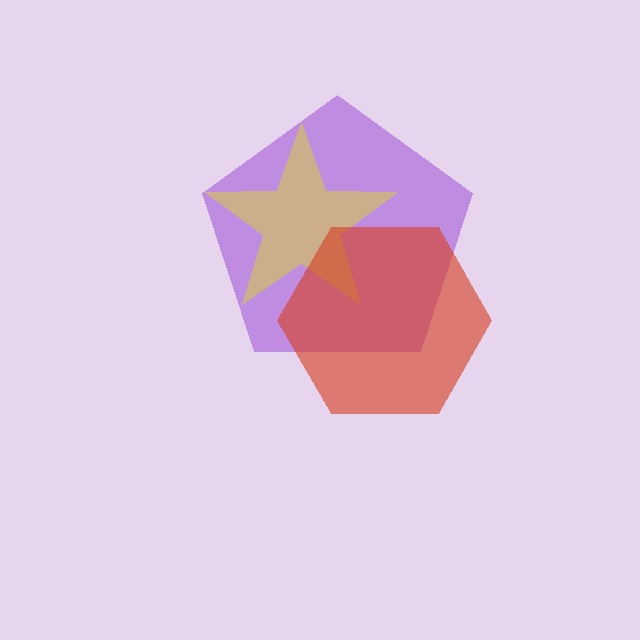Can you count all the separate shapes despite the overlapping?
Yes, there are 3 separate shapes.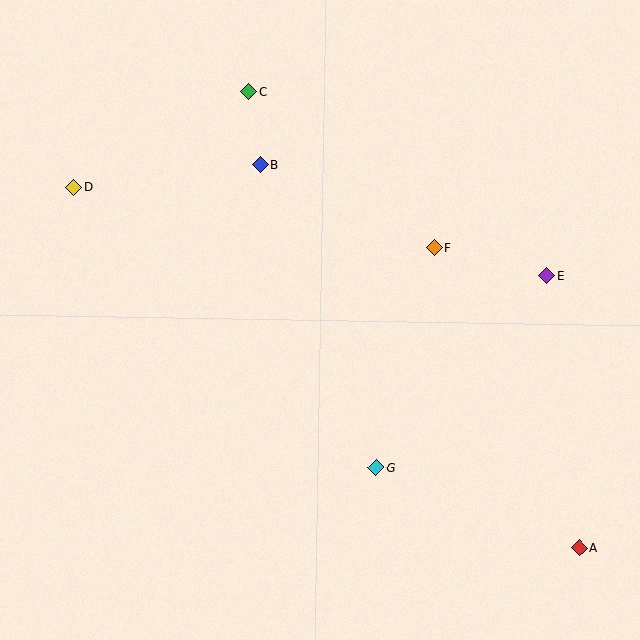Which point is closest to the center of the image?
Point F at (434, 248) is closest to the center.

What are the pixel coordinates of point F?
Point F is at (434, 248).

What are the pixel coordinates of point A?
Point A is at (579, 548).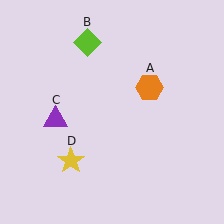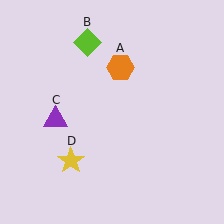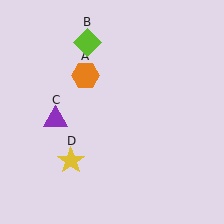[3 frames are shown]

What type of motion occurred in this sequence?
The orange hexagon (object A) rotated counterclockwise around the center of the scene.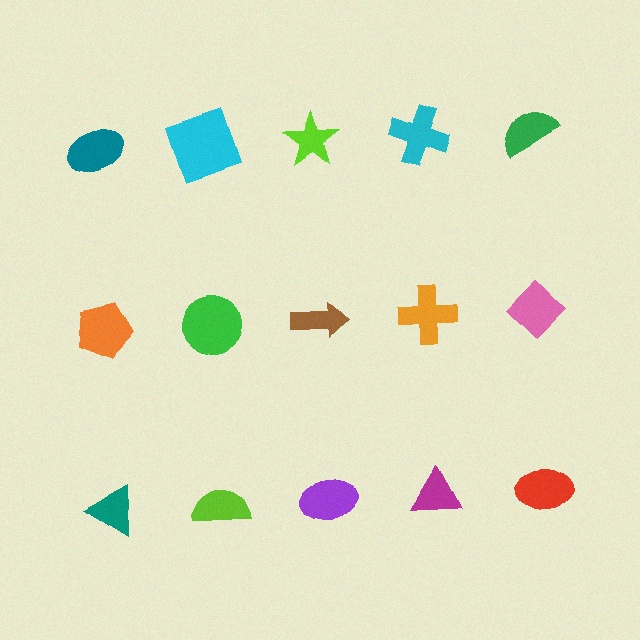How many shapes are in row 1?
5 shapes.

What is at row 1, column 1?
A teal ellipse.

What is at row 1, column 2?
A cyan square.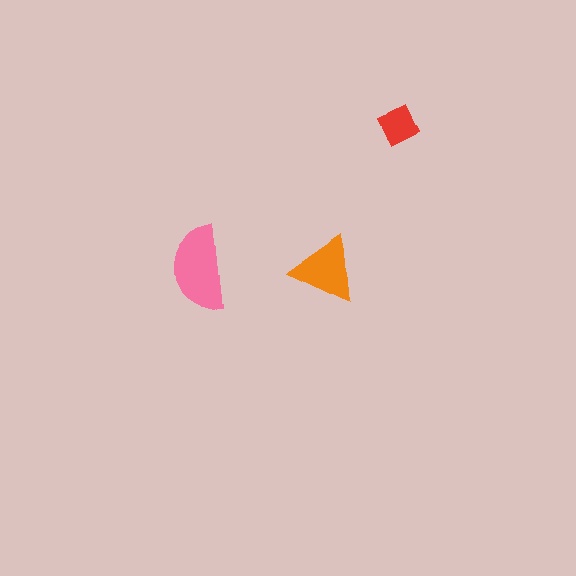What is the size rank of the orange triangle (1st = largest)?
2nd.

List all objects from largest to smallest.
The pink semicircle, the orange triangle, the red diamond.